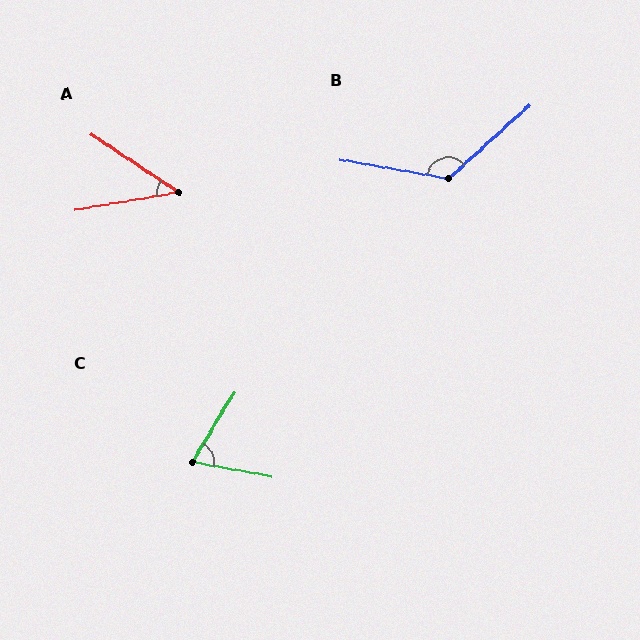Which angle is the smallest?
A, at approximately 43 degrees.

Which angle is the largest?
B, at approximately 128 degrees.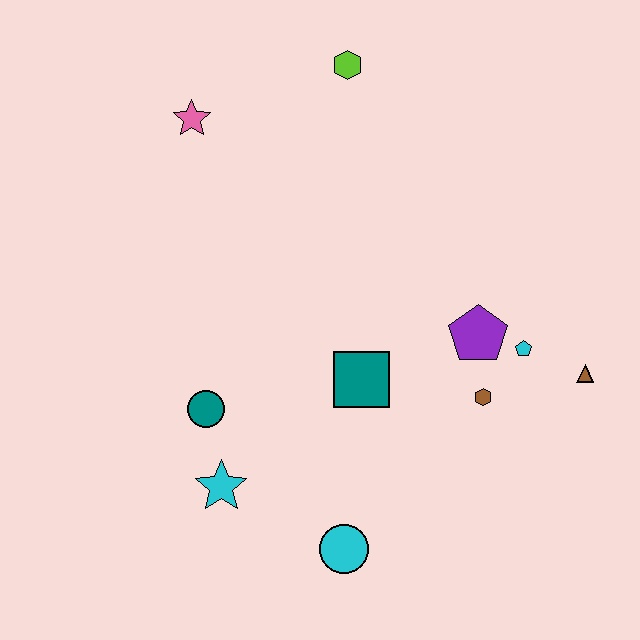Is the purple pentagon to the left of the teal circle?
No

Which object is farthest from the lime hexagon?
The cyan circle is farthest from the lime hexagon.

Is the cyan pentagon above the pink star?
No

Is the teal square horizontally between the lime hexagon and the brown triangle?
Yes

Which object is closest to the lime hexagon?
The pink star is closest to the lime hexagon.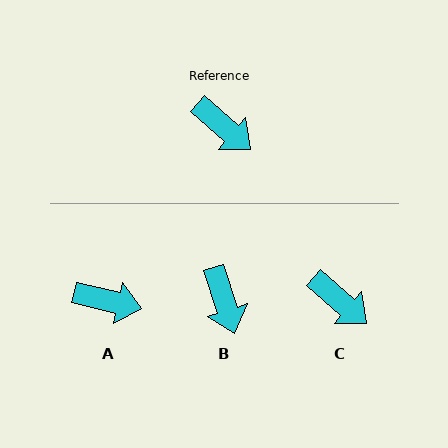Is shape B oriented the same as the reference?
No, it is off by about 31 degrees.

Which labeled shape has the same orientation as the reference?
C.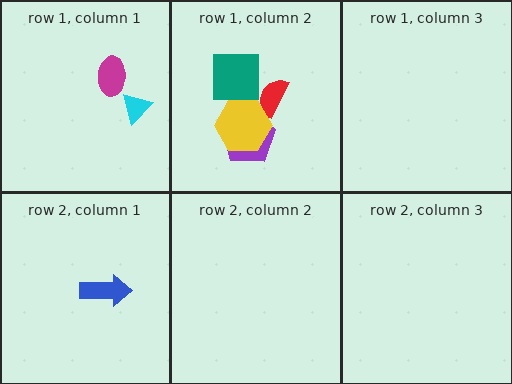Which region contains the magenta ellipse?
The row 1, column 1 region.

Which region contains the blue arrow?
The row 2, column 1 region.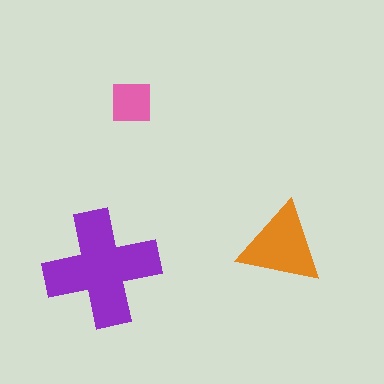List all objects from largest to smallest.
The purple cross, the orange triangle, the pink square.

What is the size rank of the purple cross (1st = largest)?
1st.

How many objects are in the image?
There are 3 objects in the image.